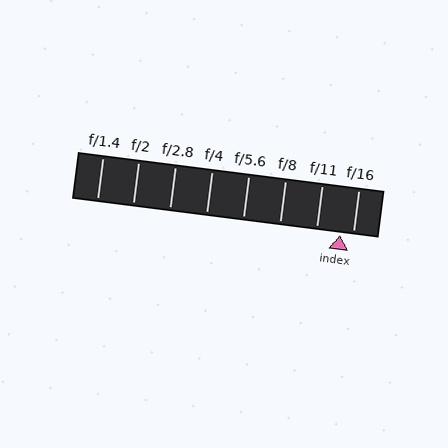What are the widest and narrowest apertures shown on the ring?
The widest aperture shown is f/1.4 and the narrowest is f/16.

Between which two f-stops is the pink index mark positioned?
The index mark is between f/11 and f/16.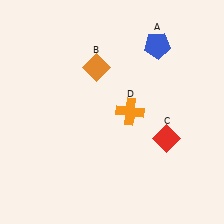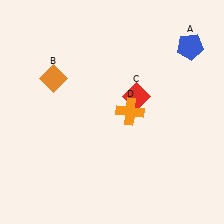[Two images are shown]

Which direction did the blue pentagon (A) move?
The blue pentagon (A) moved right.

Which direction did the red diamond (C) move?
The red diamond (C) moved up.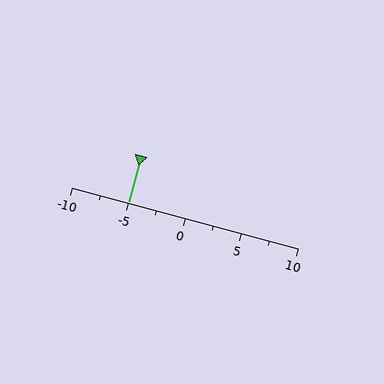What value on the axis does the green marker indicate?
The marker indicates approximately -5.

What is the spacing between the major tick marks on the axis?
The major ticks are spaced 5 apart.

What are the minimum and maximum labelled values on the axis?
The axis runs from -10 to 10.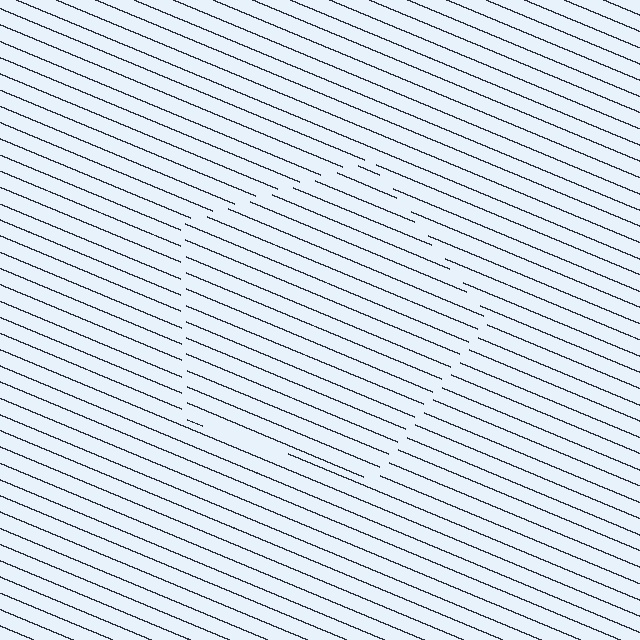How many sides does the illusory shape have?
5 sides — the line-ends trace a pentagon.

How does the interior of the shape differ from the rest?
The interior of the shape contains the same grating, shifted by half a period — the contour is defined by the phase discontinuity where line-ends from the inner and outer gratings abut.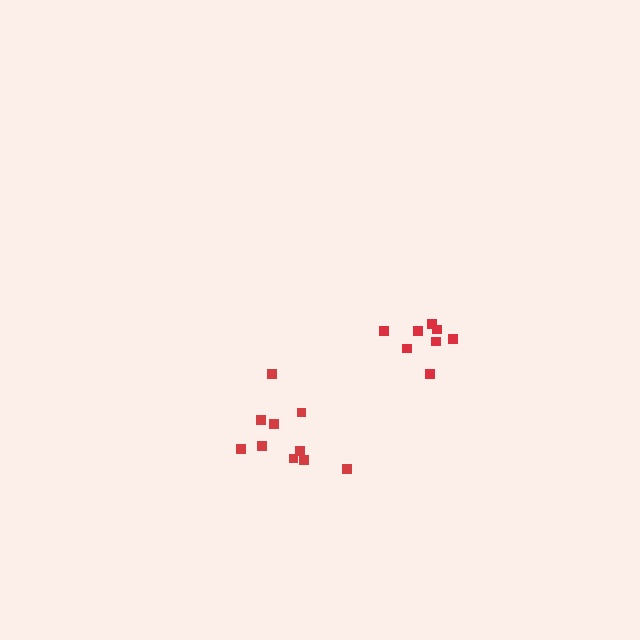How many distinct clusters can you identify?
There are 2 distinct clusters.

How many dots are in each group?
Group 1: 10 dots, Group 2: 9 dots (19 total).